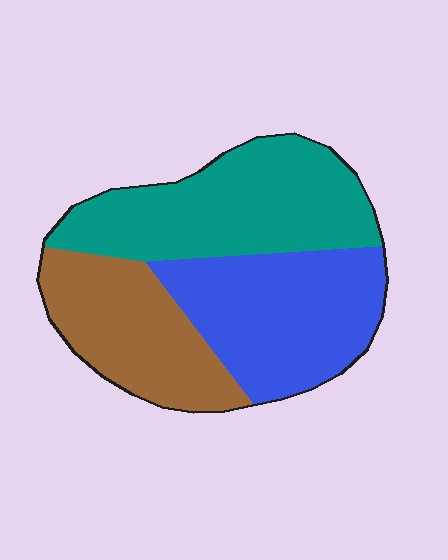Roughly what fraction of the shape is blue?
Blue covers roughly 35% of the shape.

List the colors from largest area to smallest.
From largest to smallest: teal, blue, brown.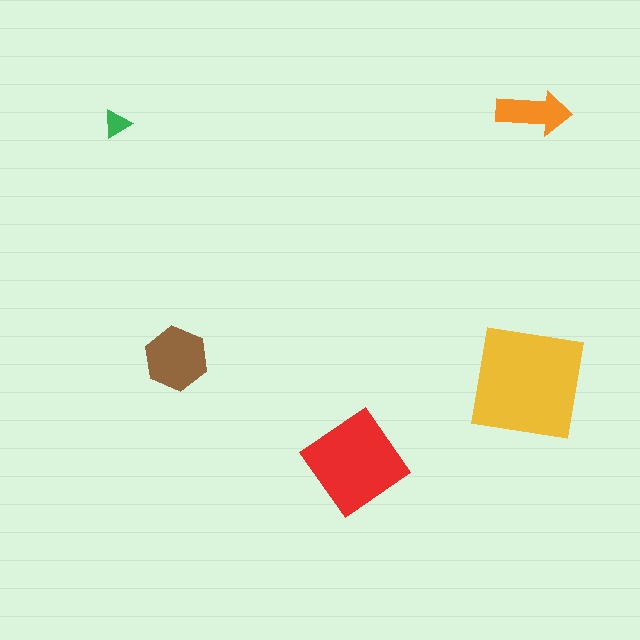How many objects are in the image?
There are 5 objects in the image.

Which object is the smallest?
The green triangle.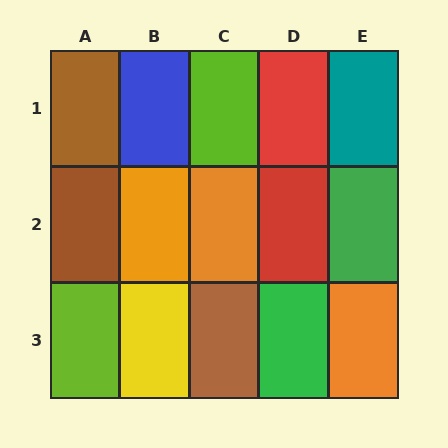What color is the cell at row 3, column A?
Lime.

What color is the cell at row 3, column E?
Orange.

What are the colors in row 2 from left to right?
Brown, orange, orange, red, green.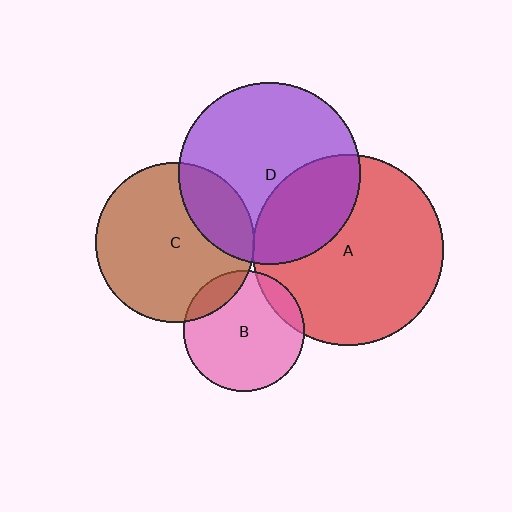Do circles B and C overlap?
Yes.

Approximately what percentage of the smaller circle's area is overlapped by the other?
Approximately 15%.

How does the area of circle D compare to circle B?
Approximately 2.3 times.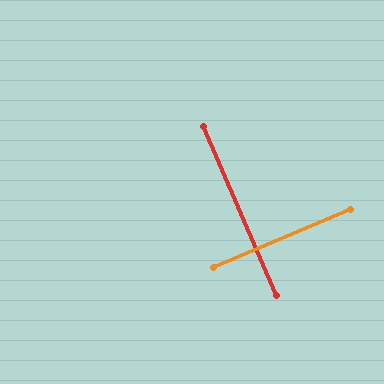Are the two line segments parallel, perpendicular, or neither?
Perpendicular — they meet at approximately 90°.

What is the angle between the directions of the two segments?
Approximately 90 degrees.